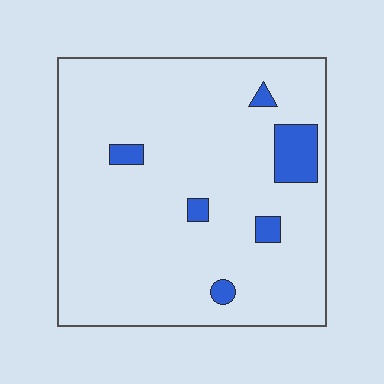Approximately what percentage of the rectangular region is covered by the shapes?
Approximately 10%.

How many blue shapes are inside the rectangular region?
6.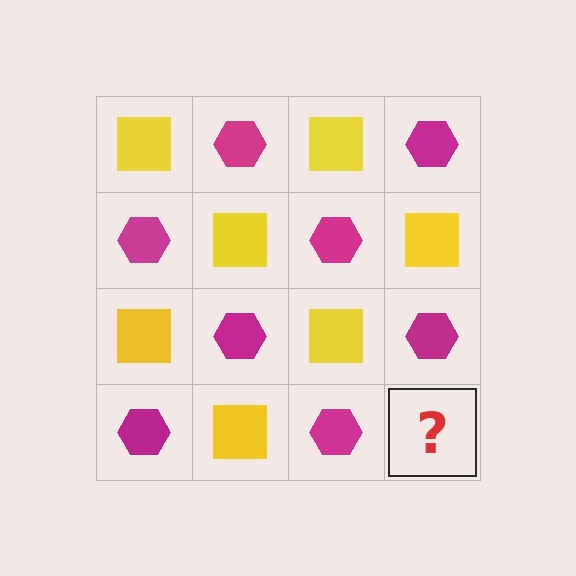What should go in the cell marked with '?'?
The missing cell should contain a yellow square.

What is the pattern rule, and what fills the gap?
The rule is that it alternates yellow square and magenta hexagon in a checkerboard pattern. The gap should be filled with a yellow square.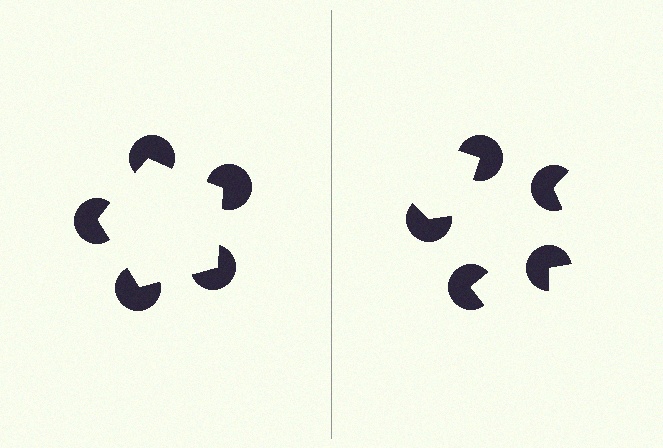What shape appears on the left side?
An illusory pentagon.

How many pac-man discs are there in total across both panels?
10 — 5 on each side.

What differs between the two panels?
The pac-man discs are positioned identically on both sides; only the wedge orientations differ. On the left they align to a pentagon; on the right they are misaligned.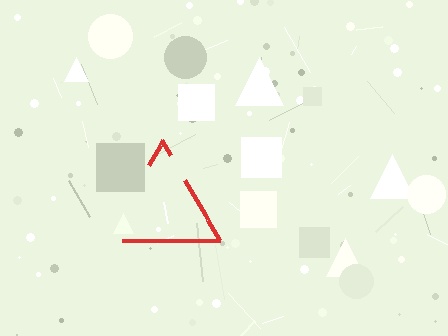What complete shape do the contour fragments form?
The contour fragments form a triangle.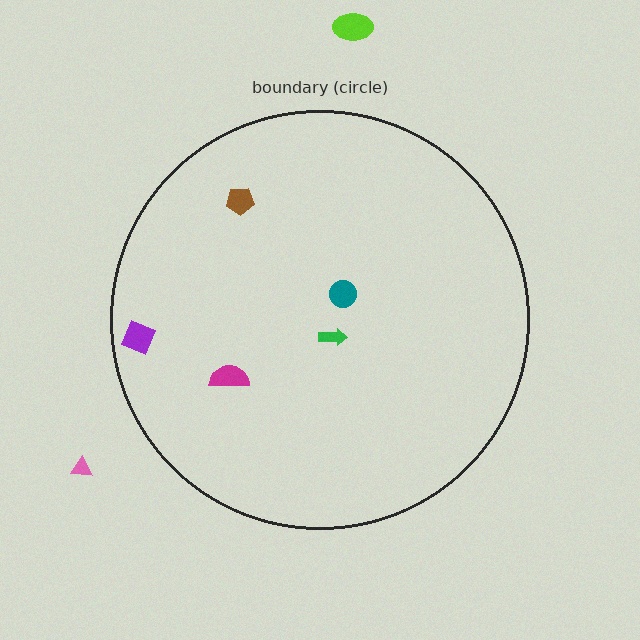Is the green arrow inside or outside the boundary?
Inside.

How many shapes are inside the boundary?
5 inside, 2 outside.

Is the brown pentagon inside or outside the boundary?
Inside.